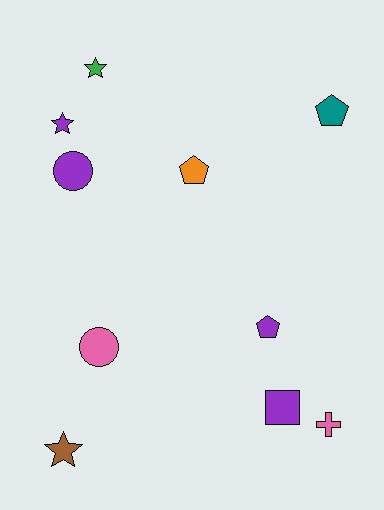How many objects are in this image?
There are 10 objects.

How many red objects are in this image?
There are no red objects.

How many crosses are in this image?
There is 1 cross.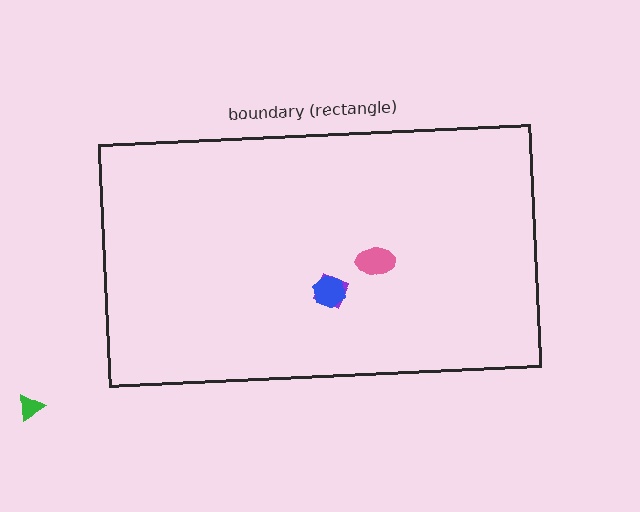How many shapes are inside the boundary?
3 inside, 1 outside.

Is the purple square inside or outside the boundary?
Inside.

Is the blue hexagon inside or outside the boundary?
Inside.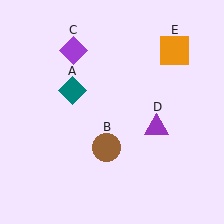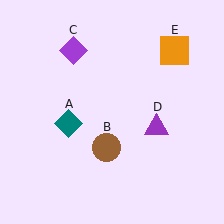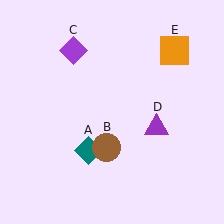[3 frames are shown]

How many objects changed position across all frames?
1 object changed position: teal diamond (object A).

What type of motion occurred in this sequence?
The teal diamond (object A) rotated counterclockwise around the center of the scene.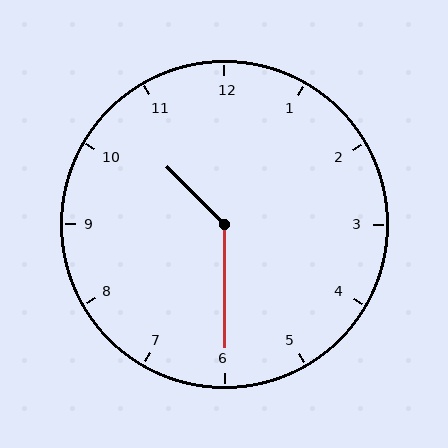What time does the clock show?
10:30.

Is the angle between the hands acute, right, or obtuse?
It is obtuse.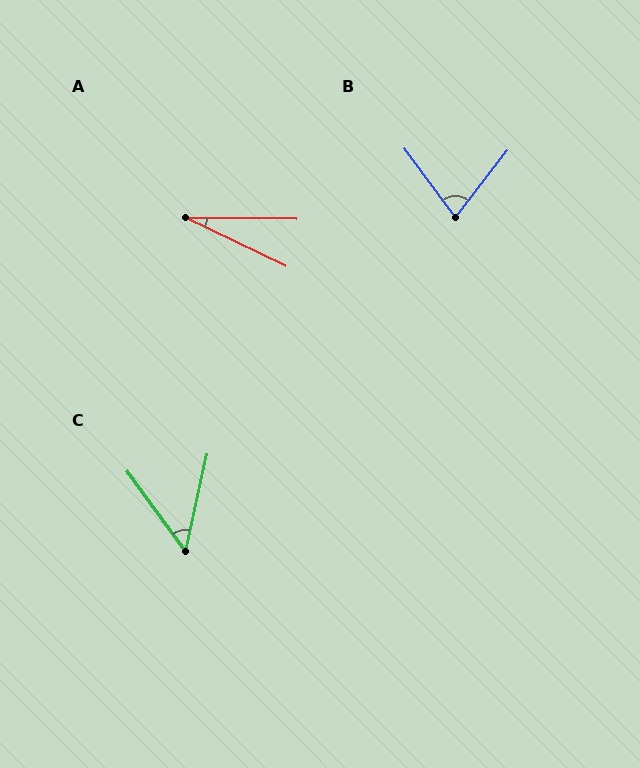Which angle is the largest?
B, at approximately 74 degrees.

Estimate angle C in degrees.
Approximately 48 degrees.